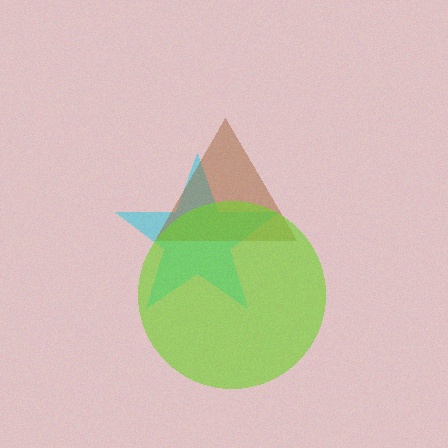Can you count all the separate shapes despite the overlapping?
Yes, there are 3 separate shapes.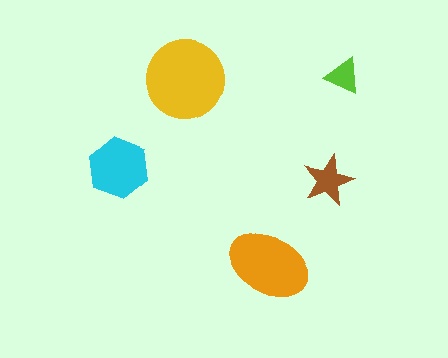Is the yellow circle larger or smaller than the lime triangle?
Larger.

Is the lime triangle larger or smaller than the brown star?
Smaller.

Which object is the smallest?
The lime triangle.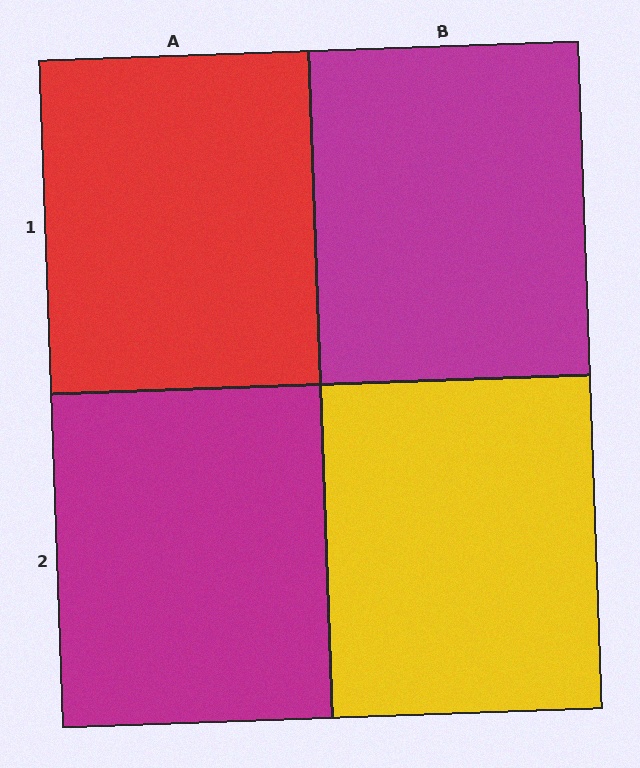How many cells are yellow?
1 cell is yellow.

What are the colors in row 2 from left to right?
Magenta, yellow.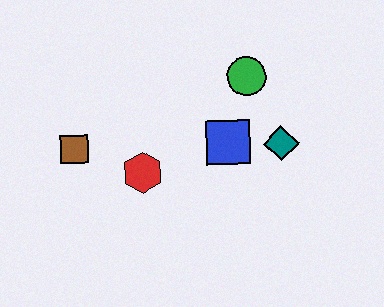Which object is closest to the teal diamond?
The blue square is closest to the teal diamond.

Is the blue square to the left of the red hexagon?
No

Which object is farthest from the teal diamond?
The brown square is farthest from the teal diamond.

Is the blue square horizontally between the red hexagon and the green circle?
Yes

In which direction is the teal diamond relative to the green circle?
The teal diamond is below the green circle.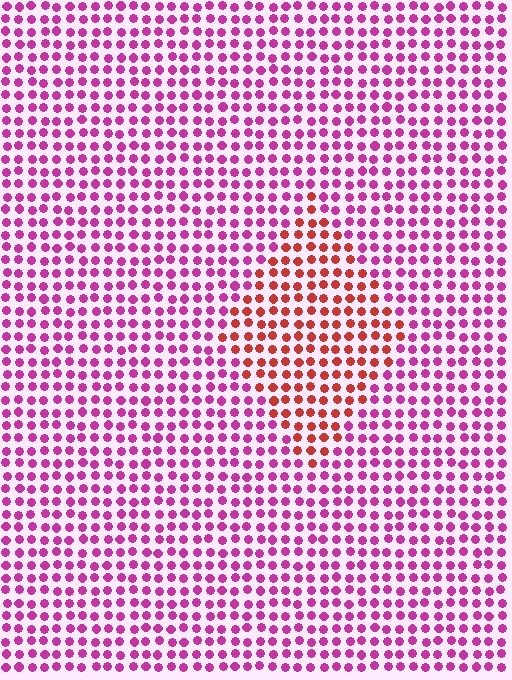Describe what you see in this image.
The image is filled with small magenta elements in a uniform arrangement. A diamond-shaped region is visible where the elements are tinted to a slightly different hue, forming a subtle color boundary.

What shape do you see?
I see a diamond.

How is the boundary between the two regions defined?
The boundary is defined purely by a slight shift in hue (about 48 degrees). Spacing, size, and orientation are identical on both sides.